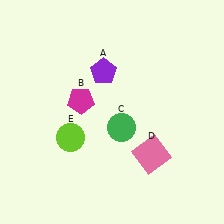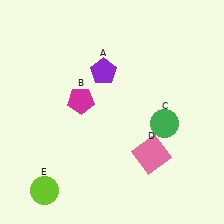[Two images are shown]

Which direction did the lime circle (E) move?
The lime circle (E) moved down.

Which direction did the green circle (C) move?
The green circle (C) moved right.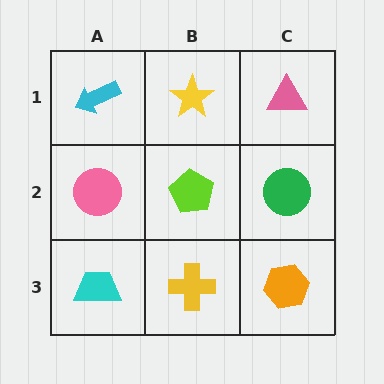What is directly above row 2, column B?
A yellow star.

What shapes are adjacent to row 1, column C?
A green circle (row 2, column C), a yellow star (row 1, column B).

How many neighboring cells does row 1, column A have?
2.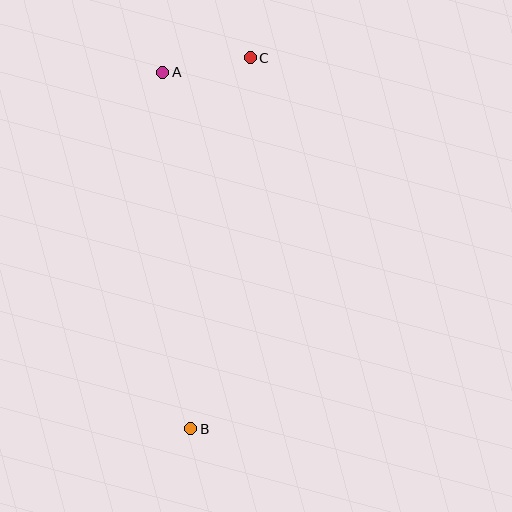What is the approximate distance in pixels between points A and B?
The distance between A and B is approximately 357 pixels.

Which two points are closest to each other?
Points A and C are closest to each other.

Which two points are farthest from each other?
Points B and C are farthest from each other.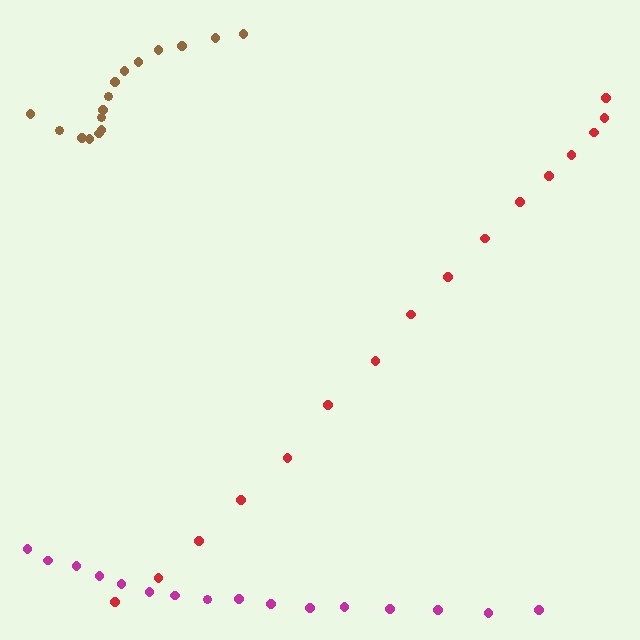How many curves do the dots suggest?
There are 3 distinct paths.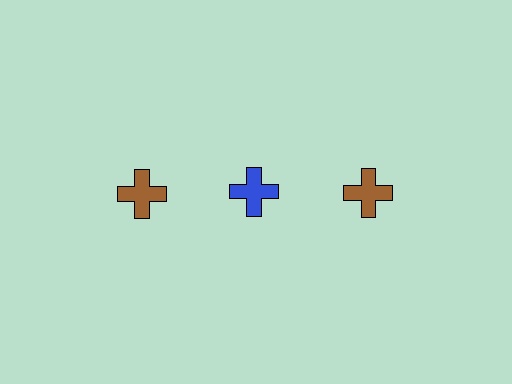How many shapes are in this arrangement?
There are 3 shapes arranged in a grid pattern.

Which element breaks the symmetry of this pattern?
The blue cross in the top row, second from left column breaks the symmetry. All other shapes are brown crosses.